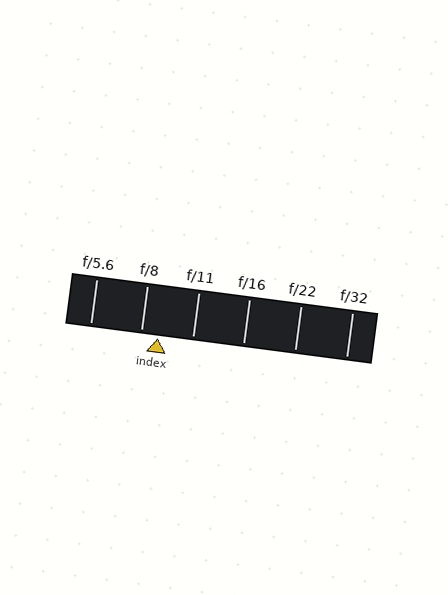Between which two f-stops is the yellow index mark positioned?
The index mark is between f/8 and f/11.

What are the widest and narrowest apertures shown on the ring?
The widest aperture shown is f/5.6 and the narrowest is f/32.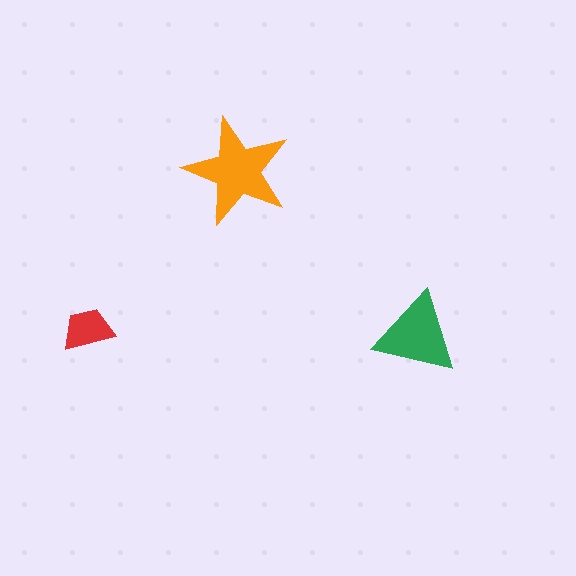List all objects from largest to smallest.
The orange star, the green triangle, the red trapezoid.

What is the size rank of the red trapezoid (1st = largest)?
3rd.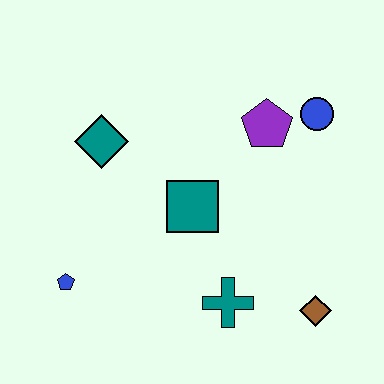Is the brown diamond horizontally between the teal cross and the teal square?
No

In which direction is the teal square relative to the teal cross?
The teal square is above the teal cross.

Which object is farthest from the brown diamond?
The teal diamond is farthest from the brown diamond.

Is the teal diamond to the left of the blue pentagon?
No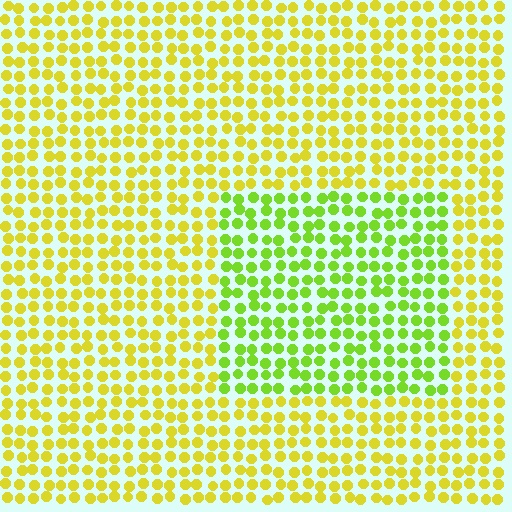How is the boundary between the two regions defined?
The boundary is defined purely by a slight shift in hue (about 35 degrees). Spacing, size, and orientation are identical on both sides.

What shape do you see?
I see a rectangle.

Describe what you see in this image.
The image is filled with small yellow elements in a uniform arrangement. A rectangle-shaped region is visible where the elements are tinted to a slightly different hue, forming a subtle color boundary.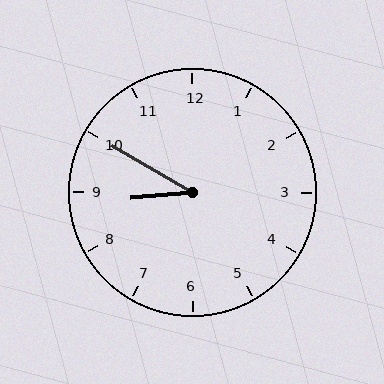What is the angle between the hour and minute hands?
Approximately 35 degrees.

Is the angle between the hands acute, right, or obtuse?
It is acute.